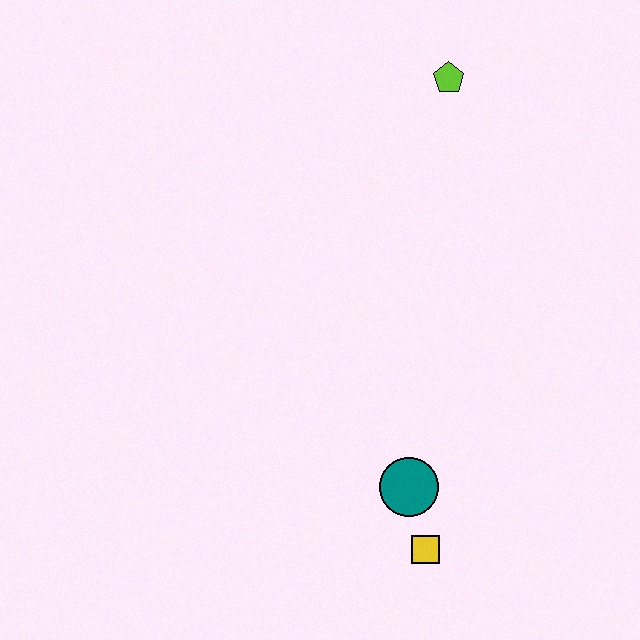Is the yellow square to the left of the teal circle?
No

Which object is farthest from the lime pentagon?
The yellow square is farthest from the lime pentagon.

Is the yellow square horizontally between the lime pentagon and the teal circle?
Yes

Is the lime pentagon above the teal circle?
Yes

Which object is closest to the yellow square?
The teal circle is closest to the yellow square.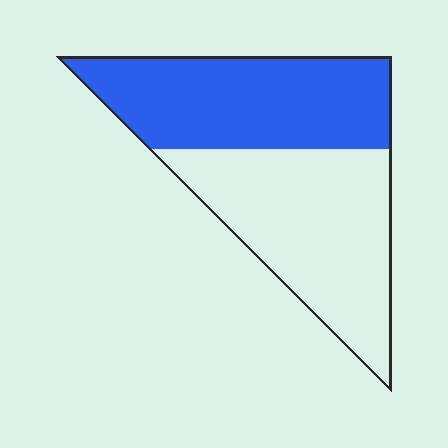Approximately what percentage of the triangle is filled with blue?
Approximately 50%.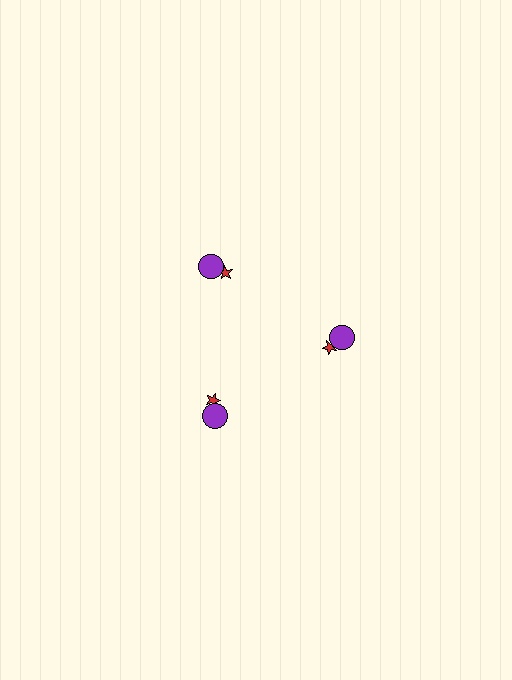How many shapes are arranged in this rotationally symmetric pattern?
There are 6 shapes, arranged in 3 groups of 2.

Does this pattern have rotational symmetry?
Yes, this pattern has 3-fold rotational symmetry. It looks the same after rotating 120 degrees around the center.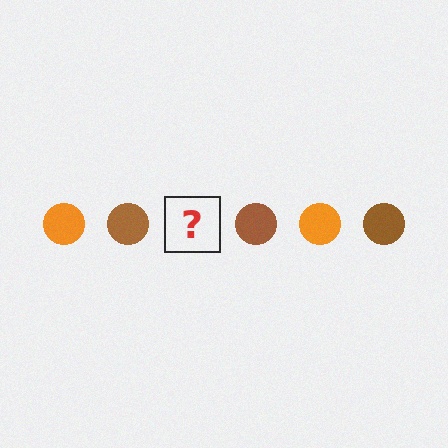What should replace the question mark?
The question mark should be replaced with an orange circle.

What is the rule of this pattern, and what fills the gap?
The rule is that the pattern cycles through orange, brown circles. The gap should be filled with an orange circle.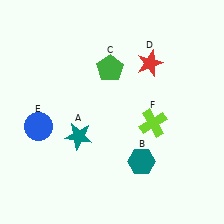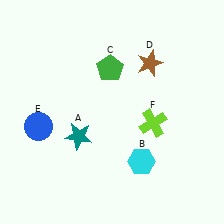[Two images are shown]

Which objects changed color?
B changed from teal to cyan. D changed from red to brown.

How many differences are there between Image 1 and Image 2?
There are 2 differences between the two images.